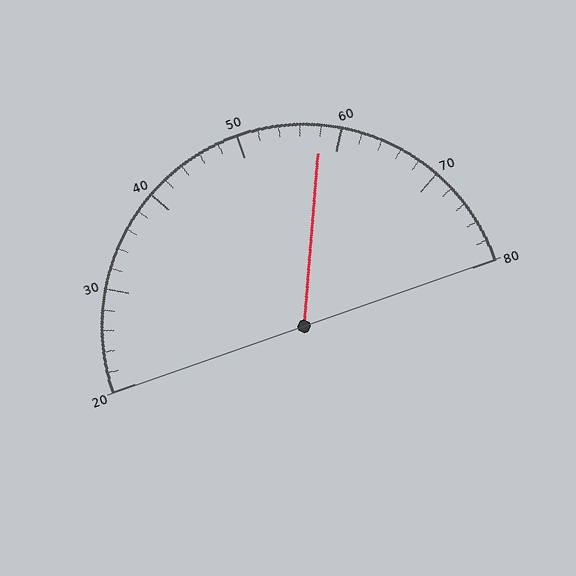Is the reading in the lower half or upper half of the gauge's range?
The reading is in the upper half of the range (20 to 80).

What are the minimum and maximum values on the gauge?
The gauge ranges from 20 to 80.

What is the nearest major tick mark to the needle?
The nearest major tick mark is 60.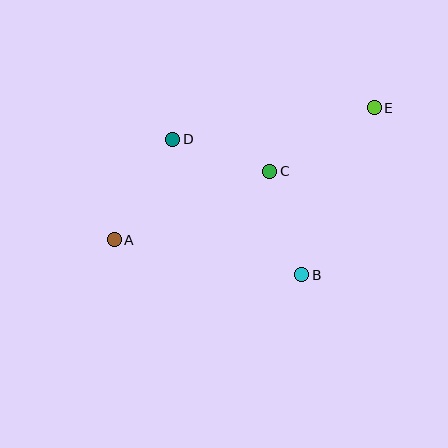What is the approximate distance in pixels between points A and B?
The distance between A and B is approximately 191 pixels.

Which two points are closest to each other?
Points C and D are closest to each other.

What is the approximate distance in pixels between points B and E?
The distance between B and E is approximately 182 pixels.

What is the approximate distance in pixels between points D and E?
The distance between D and E is approximately 204 pixels.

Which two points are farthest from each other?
Points A and E are farthest from each other.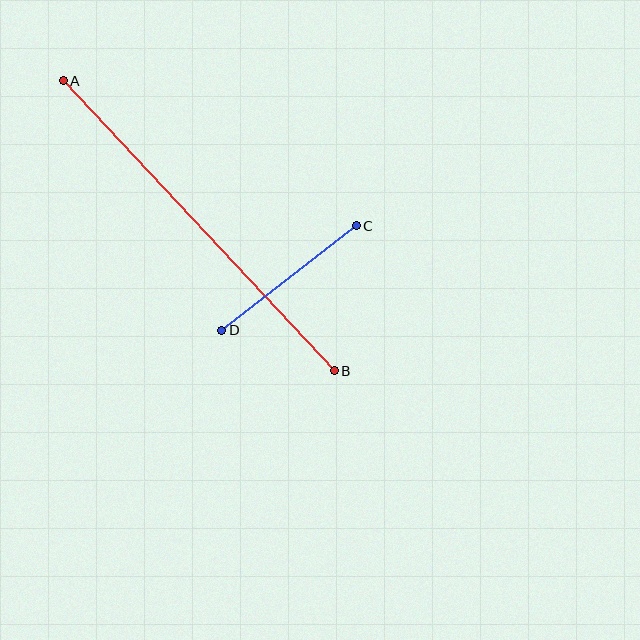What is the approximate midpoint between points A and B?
The midpoint is at approximately (199, 226) pixels.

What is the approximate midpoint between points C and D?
The midpoint is at approximately (289, 278) pixels.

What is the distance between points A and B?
The distance is approximately 397 pixels.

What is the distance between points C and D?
The distance is approximately 170 pixels.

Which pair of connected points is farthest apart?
Points A and B are farthest apart.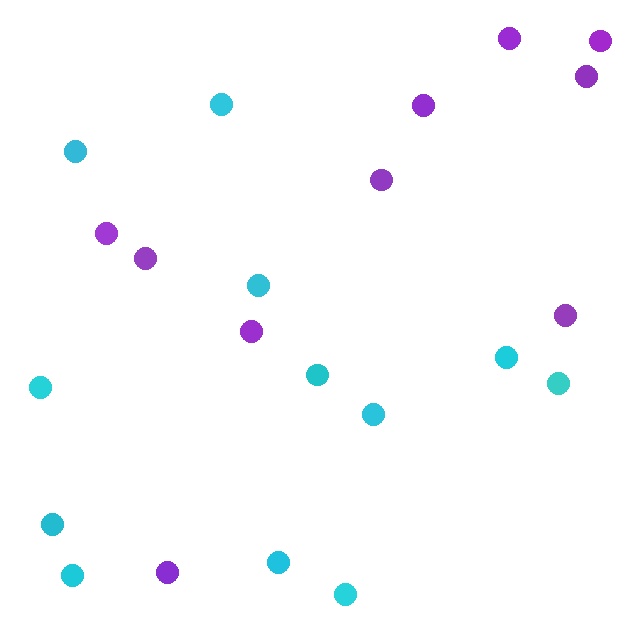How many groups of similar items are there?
There are 2 groups: one group of cyan circles (12) and one group of purple circles (10).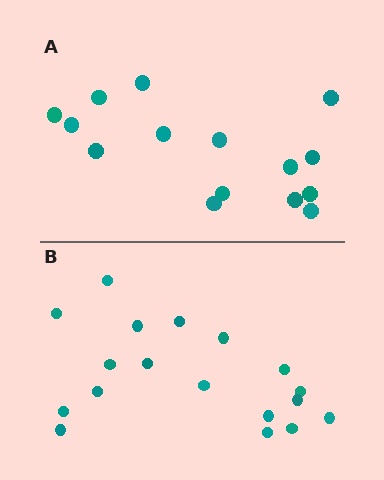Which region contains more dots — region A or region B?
Region B (the bottom region) has more dots.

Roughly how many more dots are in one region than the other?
Region B has just a few more — roughly 2 or 3 more dots than region A.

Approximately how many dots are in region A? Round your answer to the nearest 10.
About 20 dots. (The exact count is 15, which rounds to 20.)